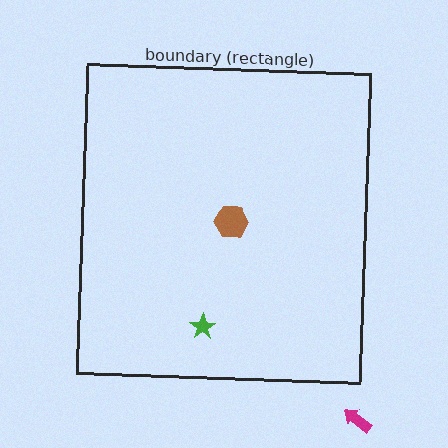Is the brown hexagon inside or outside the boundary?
Inside.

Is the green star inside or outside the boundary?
Inside.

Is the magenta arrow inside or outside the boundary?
Outside.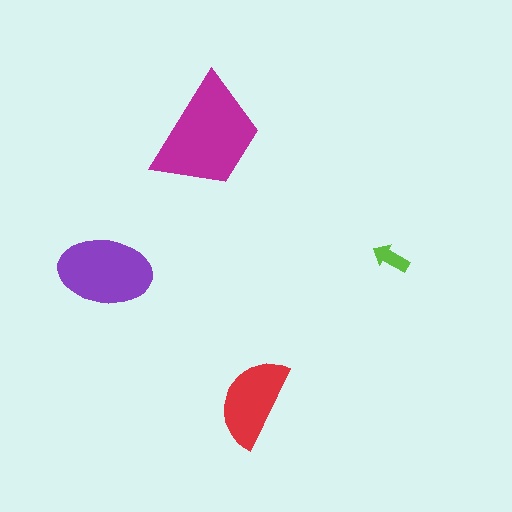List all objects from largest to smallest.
The magenta trapezoid, the purple ellipse, the red semicircle, the lime arrow.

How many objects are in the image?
There are 4 objects in the image.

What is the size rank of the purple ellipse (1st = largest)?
2nd.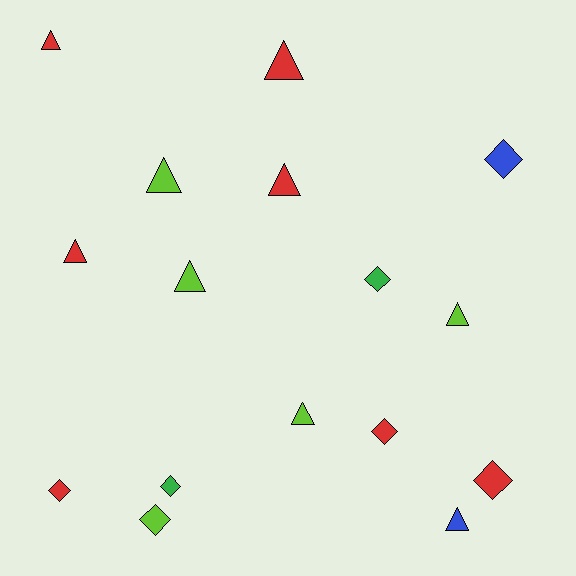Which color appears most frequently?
Red, with 7 objects.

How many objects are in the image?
There are 16 objects.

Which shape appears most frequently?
Triangle, with 9 objects.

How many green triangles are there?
There are no green triangles.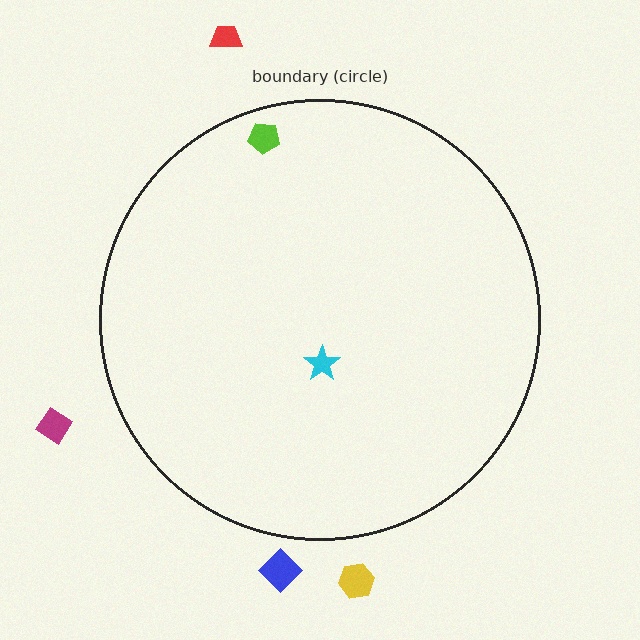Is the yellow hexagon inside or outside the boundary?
Outside.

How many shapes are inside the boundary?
2 inside, 4 outside.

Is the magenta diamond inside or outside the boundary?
Outside.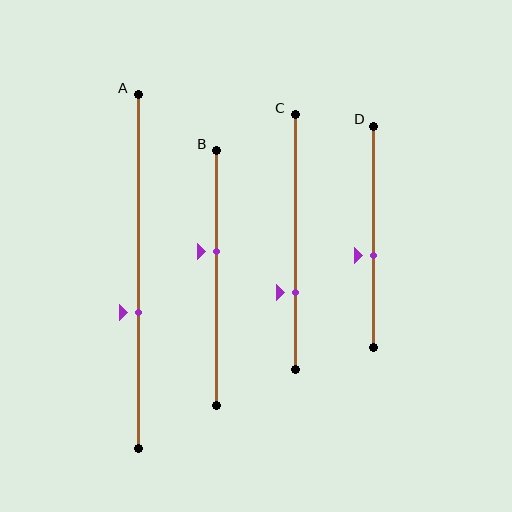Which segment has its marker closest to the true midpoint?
Segment D has its marker closest to the true midpoint.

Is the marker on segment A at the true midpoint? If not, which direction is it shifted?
No, the marker on segment A is shifted downward by about 12% of the segment length.